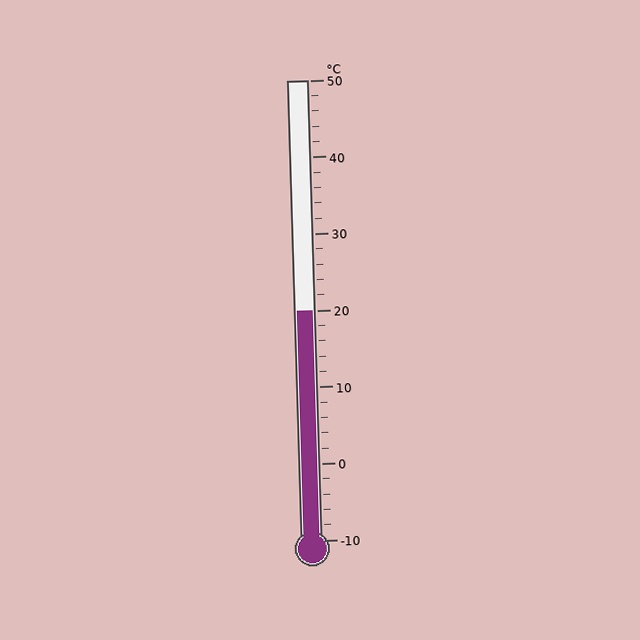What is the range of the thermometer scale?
The thermometer scale ranges from -10°C to 50°C.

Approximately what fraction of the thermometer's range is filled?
The thermometer is filled to approximately 50% of its range.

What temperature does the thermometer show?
The thermometer shows approximately 20°C.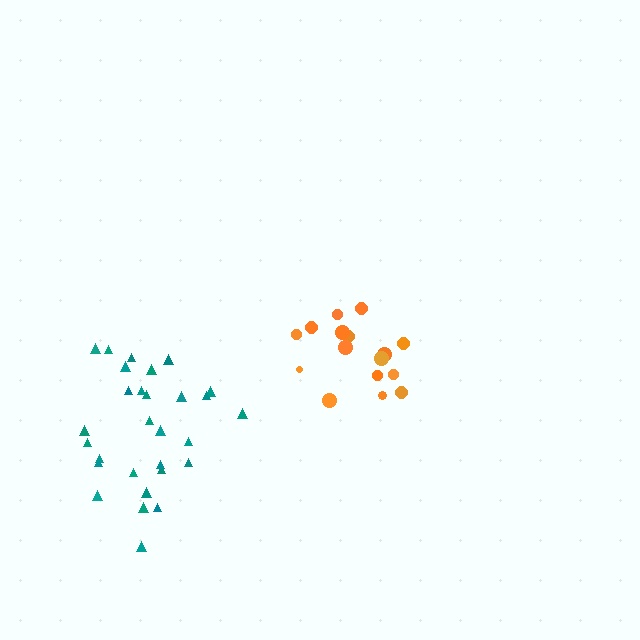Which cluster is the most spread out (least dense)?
Teal.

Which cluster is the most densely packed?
Orange.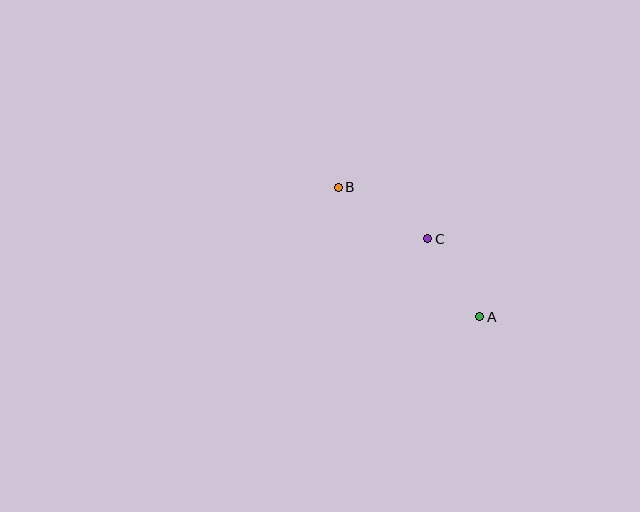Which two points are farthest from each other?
Points A and B are farthest from each other.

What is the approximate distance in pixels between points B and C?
The distance between B and C is approximately 104 pixels.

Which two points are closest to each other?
Points A and C are closest to each other.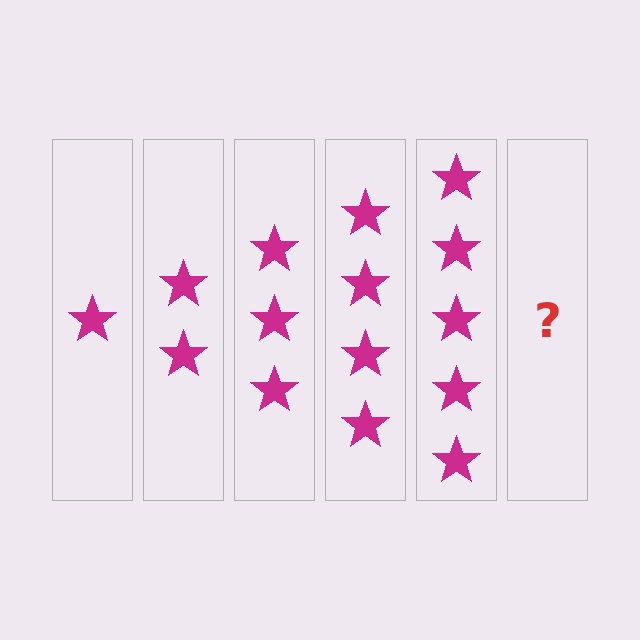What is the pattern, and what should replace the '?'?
The pattern is that each step adds one more star. The '?' should be 6 stars.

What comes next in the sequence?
The next element should be 6 stars.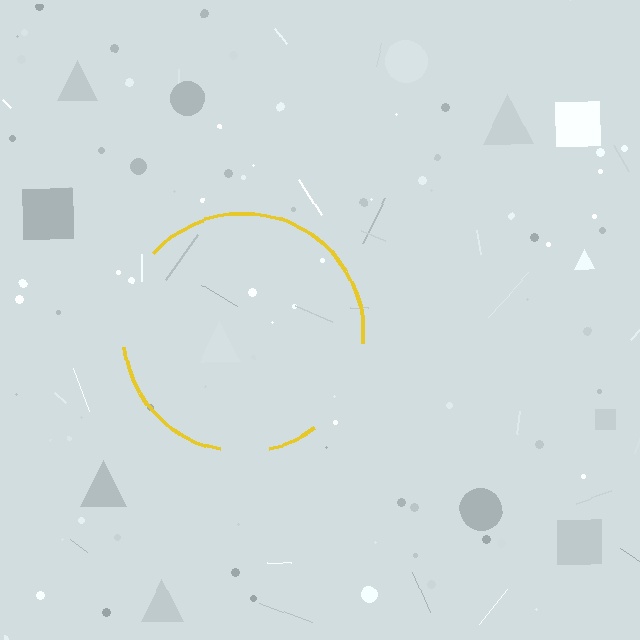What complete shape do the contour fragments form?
The contour fragments form a circle.